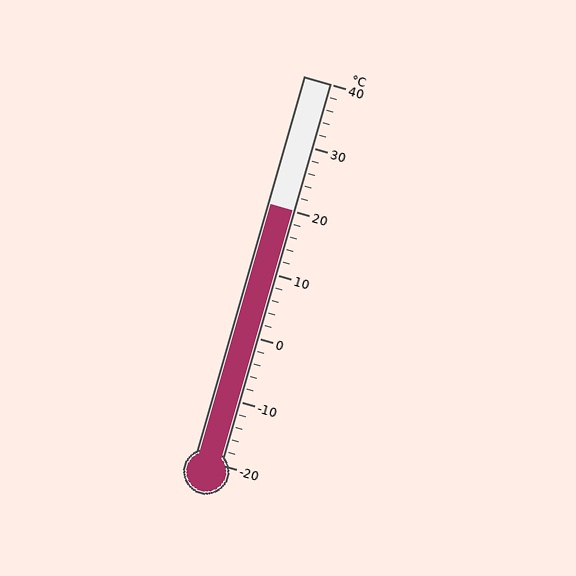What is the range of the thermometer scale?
The thermometer scale ranges from -20°C to 40°C.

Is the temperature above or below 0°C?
The temperature is above 0°C.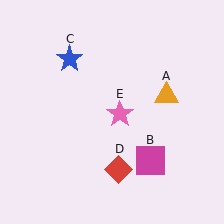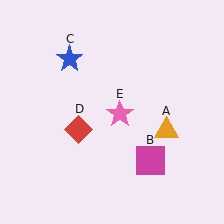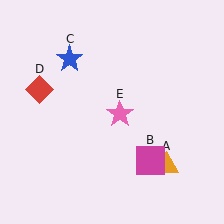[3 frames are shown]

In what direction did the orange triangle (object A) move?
The orange triangle (object A) moved down.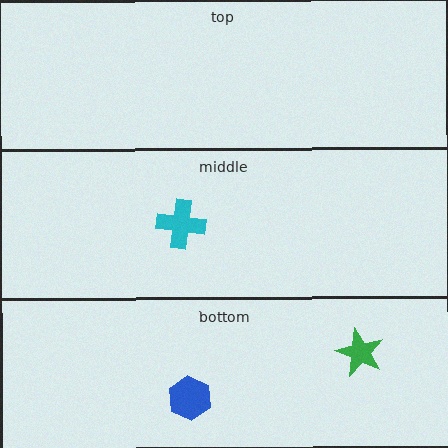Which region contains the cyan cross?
The middle region.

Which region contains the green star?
The bottom region.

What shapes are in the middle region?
The cyan cross.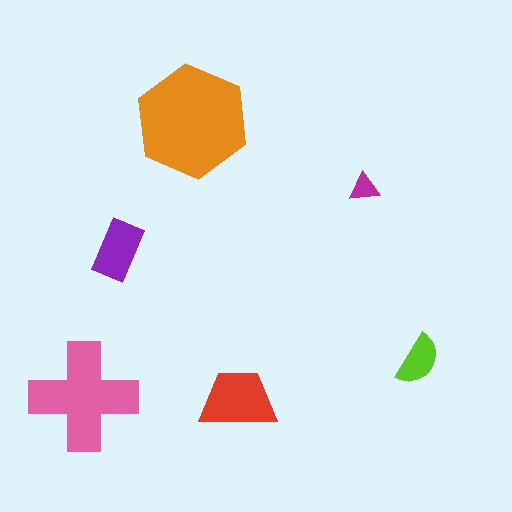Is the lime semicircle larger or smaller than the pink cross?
Smaller.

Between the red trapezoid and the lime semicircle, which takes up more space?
The red trapezoid.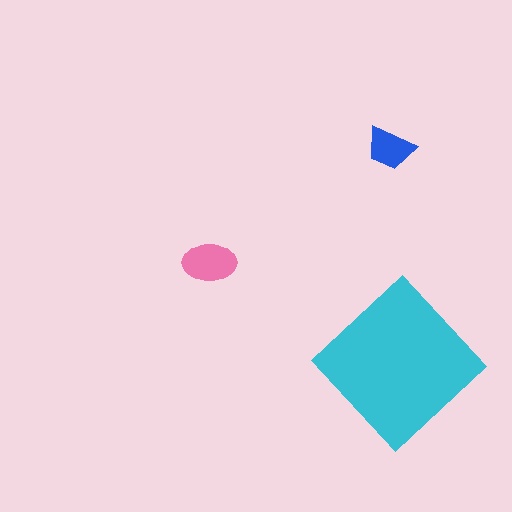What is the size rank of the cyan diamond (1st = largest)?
1st.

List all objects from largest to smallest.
The cyan diamond, the pink ellipse, the blue trapezoid.